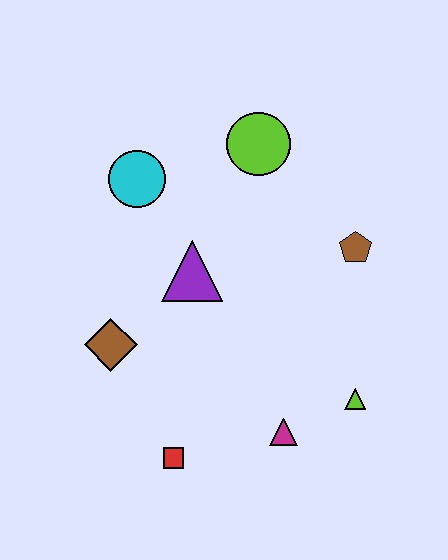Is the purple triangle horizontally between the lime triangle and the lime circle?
No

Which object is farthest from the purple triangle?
The lime triangle is farthest from the purple triangle.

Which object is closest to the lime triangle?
The magenta triangle is closest to the lime triangle.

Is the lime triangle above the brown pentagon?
No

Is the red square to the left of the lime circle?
Yes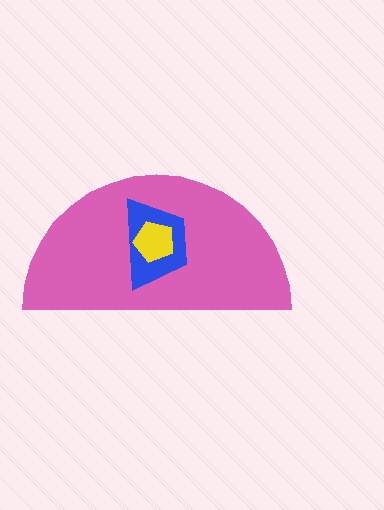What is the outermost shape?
The pink semicircle.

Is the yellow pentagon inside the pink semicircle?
Yes.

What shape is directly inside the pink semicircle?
The blue trapezoid.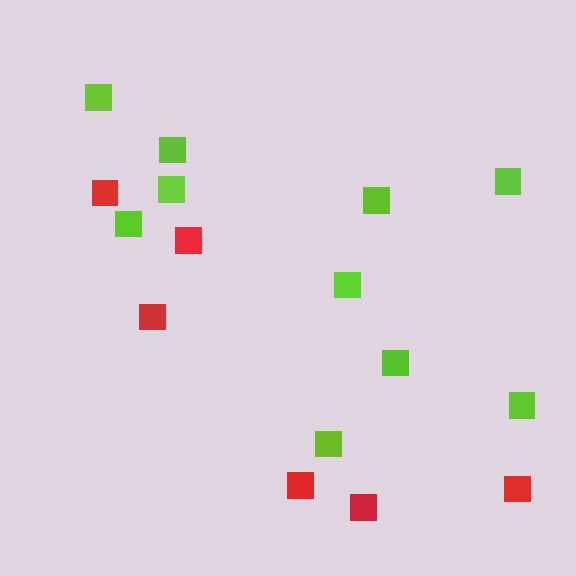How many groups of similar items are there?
There are 2 groups: one group of red squares (6) and one group of lime squares (10).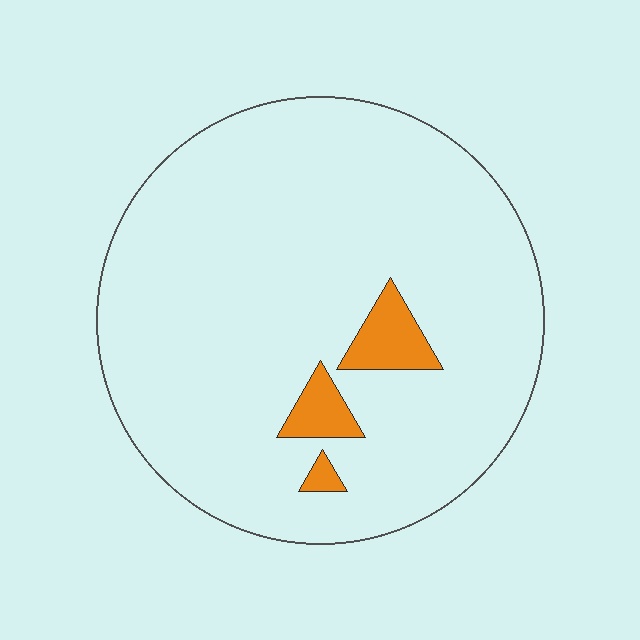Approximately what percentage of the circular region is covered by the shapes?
Approximately 5%.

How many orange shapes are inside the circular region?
3.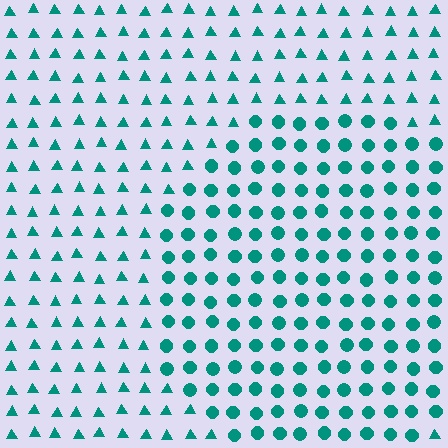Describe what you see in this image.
The image is filled with small teal elements arranged in a uniform grid. A circle-shaped region contains circles, while the surrounding area contains triangles. The boundary is defined purely by the change in element shape.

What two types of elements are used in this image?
The image uses circles inside the circle region and triangles outside it.